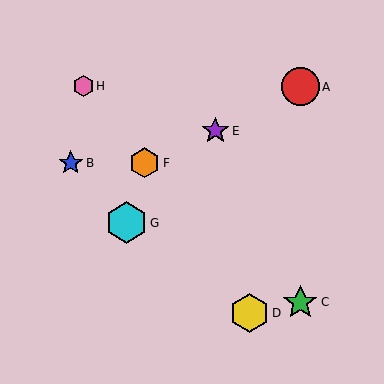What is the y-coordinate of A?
Object A is at y≈87.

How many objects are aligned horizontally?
2 objects (B, F) are aligned horizontally.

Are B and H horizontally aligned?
No, B is at y≈163 and H is at y≈86.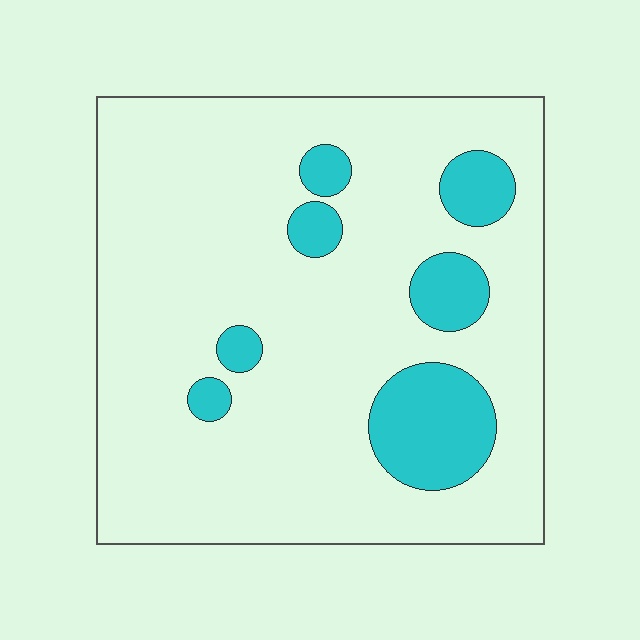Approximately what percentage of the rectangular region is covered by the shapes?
Approximately 15%.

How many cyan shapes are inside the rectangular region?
7.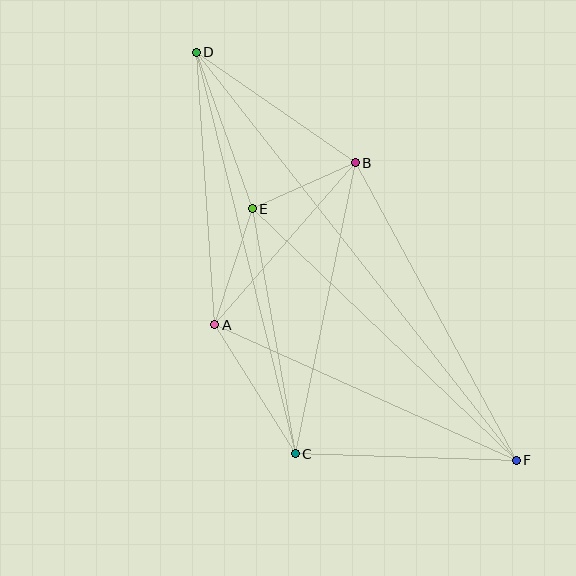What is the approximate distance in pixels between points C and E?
The distance between C and E is approximately 249 pixels.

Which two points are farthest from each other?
Points D and F are farthest from each other.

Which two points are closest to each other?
Points B and E are closest to each other.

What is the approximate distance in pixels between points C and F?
The distance between C and F is approximately 221 pixels.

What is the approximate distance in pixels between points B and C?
The distance between B and C is approximately 297 pixels.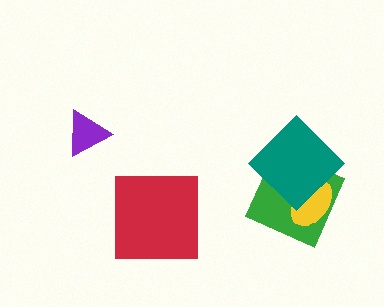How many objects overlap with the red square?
0 objects overlap with the red square.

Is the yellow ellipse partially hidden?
Yes, it is partially covered by another shape.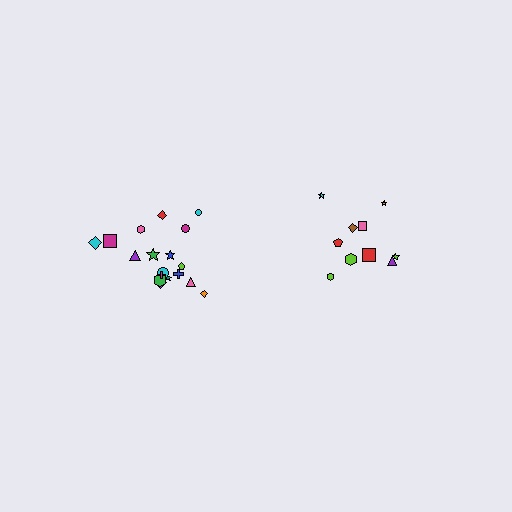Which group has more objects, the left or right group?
The left group.